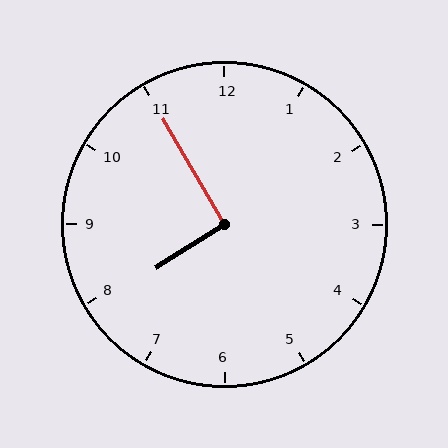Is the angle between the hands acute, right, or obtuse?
It is right.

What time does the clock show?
7:55.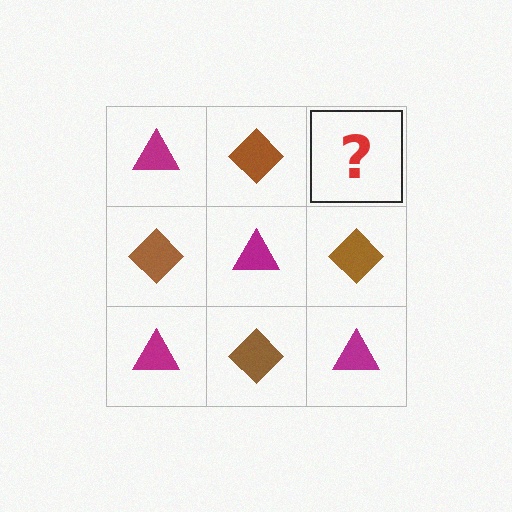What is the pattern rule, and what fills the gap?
The rule is that it alternates magenta triangle and brown diamond in a checkerboard pattern. The gap should be filled with a magenta triangle.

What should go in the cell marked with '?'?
The missing cell should contain a magenta triangle.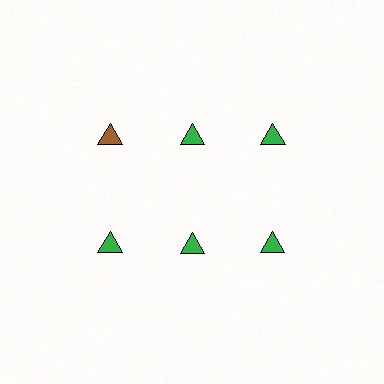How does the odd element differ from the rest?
It has a different color: brown instead of green.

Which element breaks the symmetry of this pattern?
The brown triangle in the top row, leftmost column breaks the symmetry. All other shapes are green triangles.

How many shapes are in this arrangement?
There are 6 shapes arranged in a grid pattern.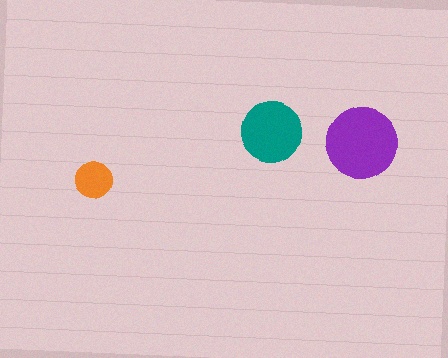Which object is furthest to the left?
The orange circle is leftmost.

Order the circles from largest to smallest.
the purple one, the teal one, the orange one.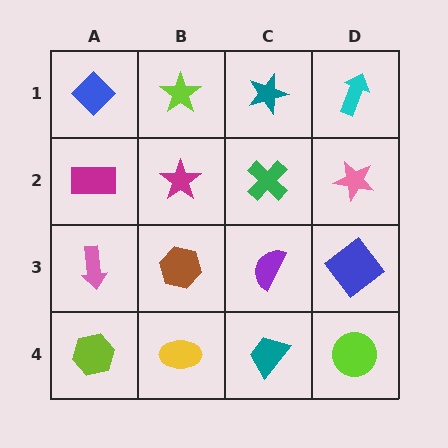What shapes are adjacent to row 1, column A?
A magenta rectangle (row 2, column A), a lime star (row 1, column B).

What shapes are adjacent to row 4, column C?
A purple semicircle (row 3, column C), a yellow ellipse (row 4, column B), a lime circle (row 4, column D).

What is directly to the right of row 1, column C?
A cyan arrow.